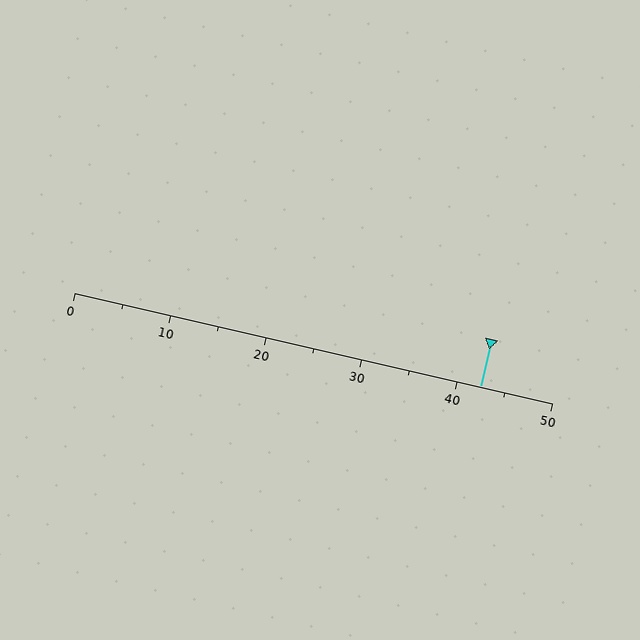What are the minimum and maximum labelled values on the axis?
The axis runs from 0 to 50.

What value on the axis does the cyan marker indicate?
The marker indicates approximately 42.5.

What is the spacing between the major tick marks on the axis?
The major ticks are spaced 10 apart.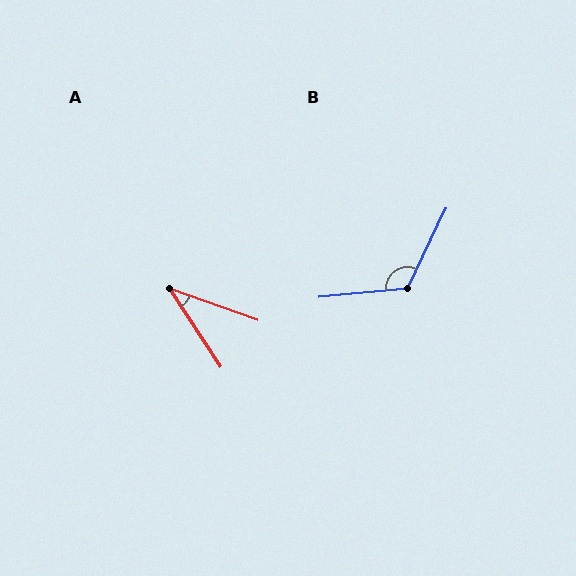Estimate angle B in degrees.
Approximately 121 degrees.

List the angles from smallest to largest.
A (37°), B (121°).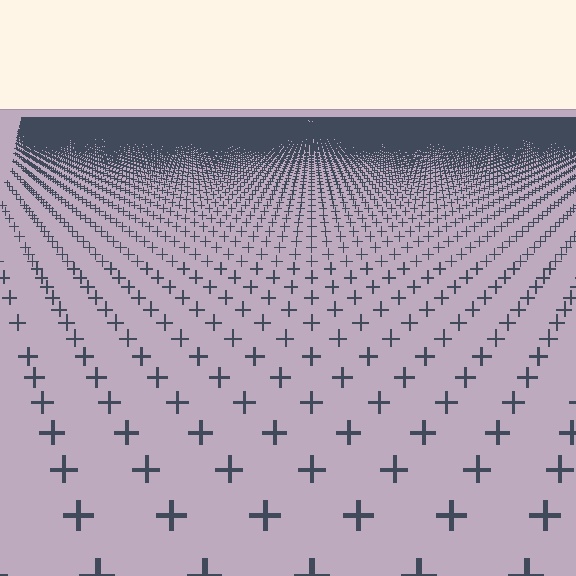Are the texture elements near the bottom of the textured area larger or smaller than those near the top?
Larger. Near the bottom, elements are closer to the viewer and appear at a bigger on-screen size.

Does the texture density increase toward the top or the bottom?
Density increases toward the top.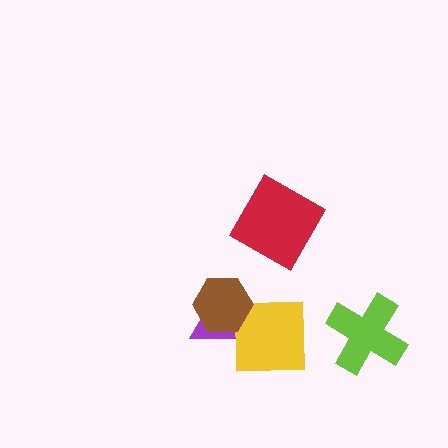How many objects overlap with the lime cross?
0 objects overlap with the lime cross.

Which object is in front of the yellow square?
The brown hexagon is in front of the yellow square.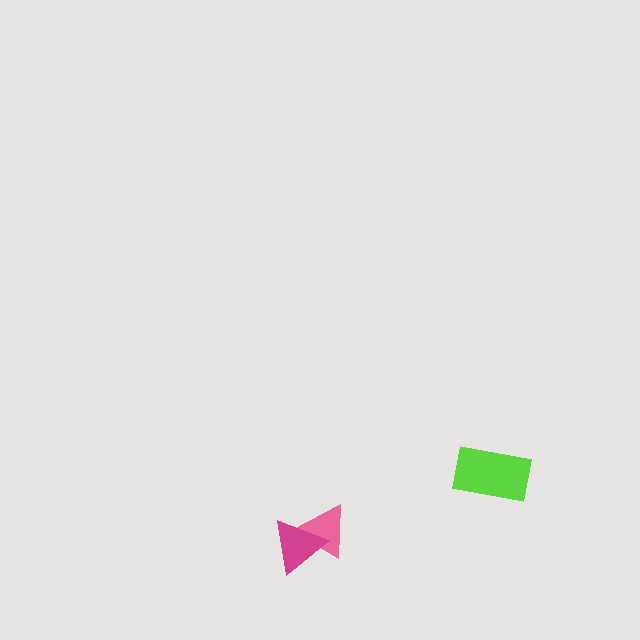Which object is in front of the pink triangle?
The magenta triangle is in front of the pink triangle.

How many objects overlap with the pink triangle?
1 object overlaps with the pink triangle.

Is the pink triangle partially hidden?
Yes, it is partially covered by another shape.